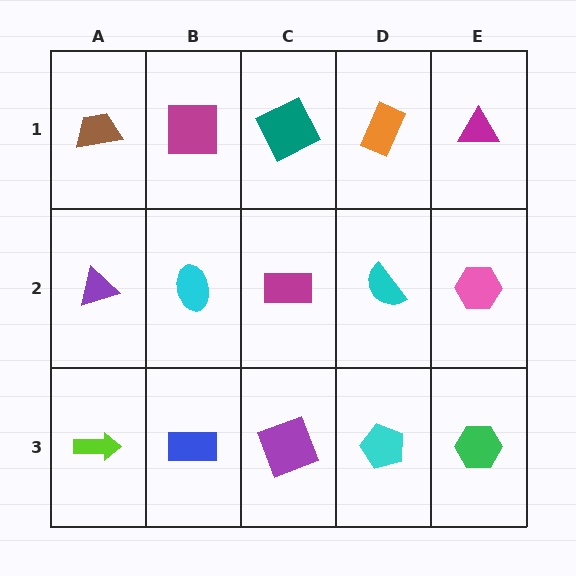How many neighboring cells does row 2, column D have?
4.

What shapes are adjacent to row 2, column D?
An orange rectangle (row 1, column D), a cyan pentagon (row 3, column D), a magenta rectangle (row 2, column C), a pink hexagon (row 2, column E).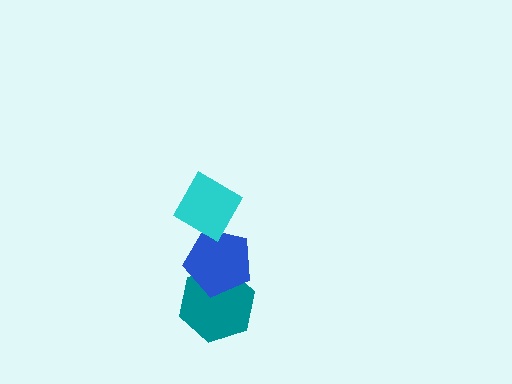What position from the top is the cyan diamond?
The cyan diamond is 1st from the top.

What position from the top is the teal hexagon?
The teal hexagon is 3rd from the top.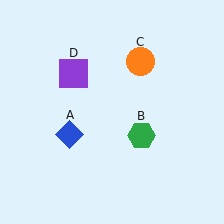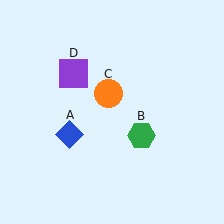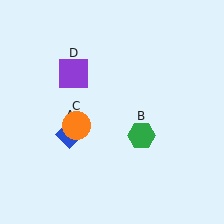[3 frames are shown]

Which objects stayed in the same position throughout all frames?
Blue diamond (object A) and green hexagon (object B) and purple square (object D) remained stationary.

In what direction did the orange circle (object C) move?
The orange circle (object C) moved down and to the left.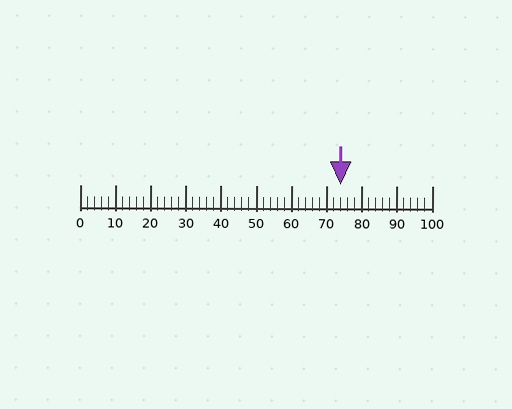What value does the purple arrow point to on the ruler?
The purple arrow points to approximately 74.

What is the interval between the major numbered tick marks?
The major tick marks are spaced 10 units apart.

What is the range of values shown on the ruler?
The ruler shows values from 0 to 100.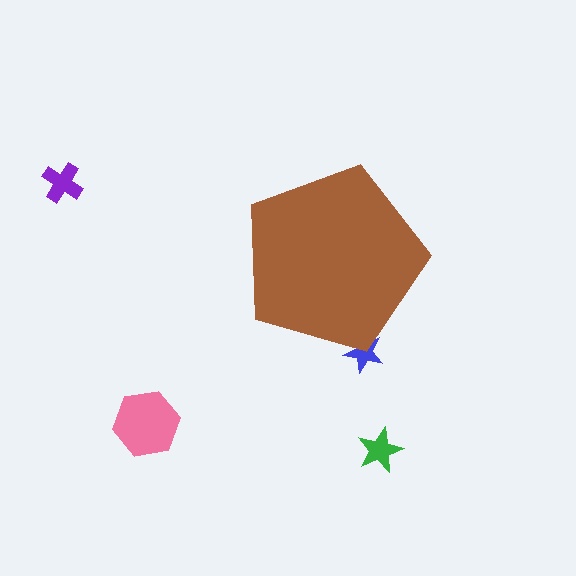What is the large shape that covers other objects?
A brown pentagon.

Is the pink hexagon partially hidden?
No, the pink hexagon is fully visible.